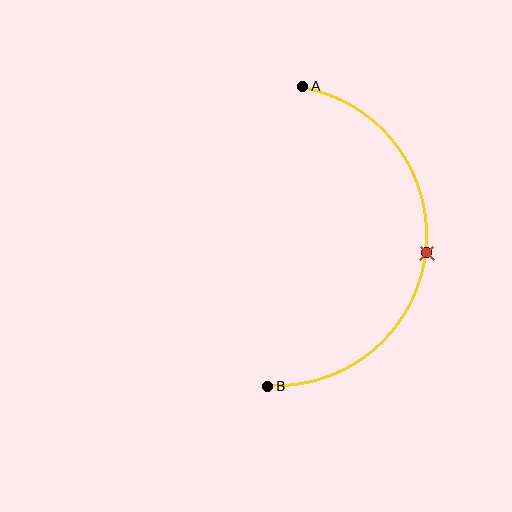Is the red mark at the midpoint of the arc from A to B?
Yes. The red mark lies on the arc at equal arc-length from both A and B — it is the arc midpoint.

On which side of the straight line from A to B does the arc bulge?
The arc bulges to the right of the straight line connecting A and B.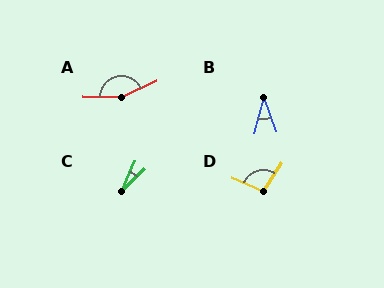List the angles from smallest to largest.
C (23°), B (35°), D (99°), A (155°).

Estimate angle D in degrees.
Approximately 99 degrees.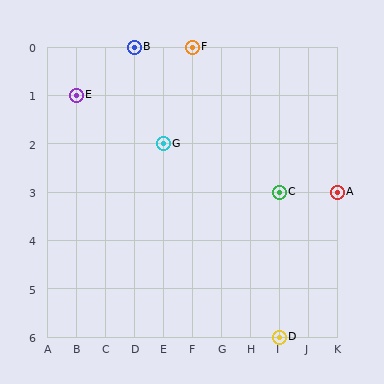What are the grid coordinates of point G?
Point G is at grid coordinates (E, 2).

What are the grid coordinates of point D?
Point D is at grid coordinates (I, 6).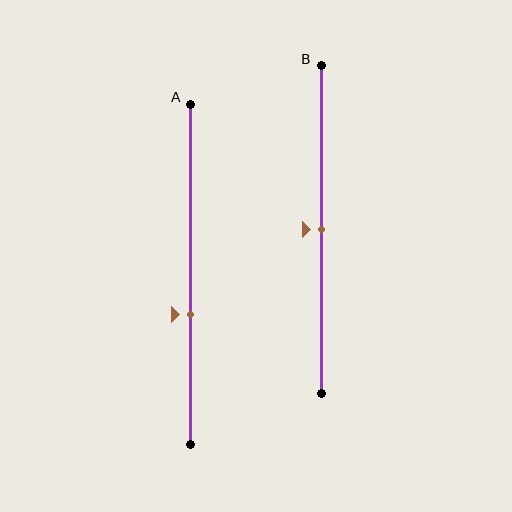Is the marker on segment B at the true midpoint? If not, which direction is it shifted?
Yes, the marker on segment B is at the true midpoint.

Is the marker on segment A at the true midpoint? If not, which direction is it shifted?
No, the marker on segment A is shifted downward by about 12% of the segment length.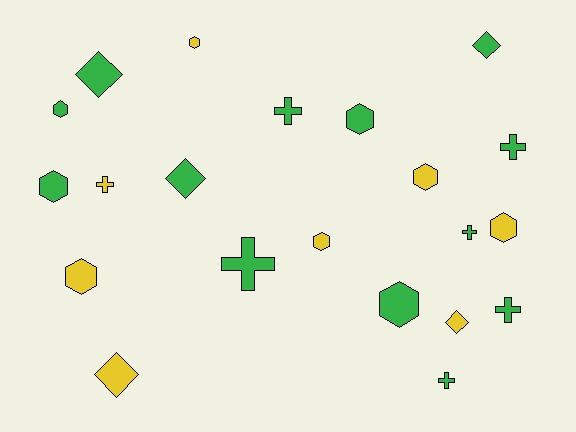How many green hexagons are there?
There are 4 green hexagons.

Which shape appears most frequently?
Hexagon, with 9 objects.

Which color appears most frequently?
Green, with 13 objects.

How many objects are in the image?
There are 21 objects.